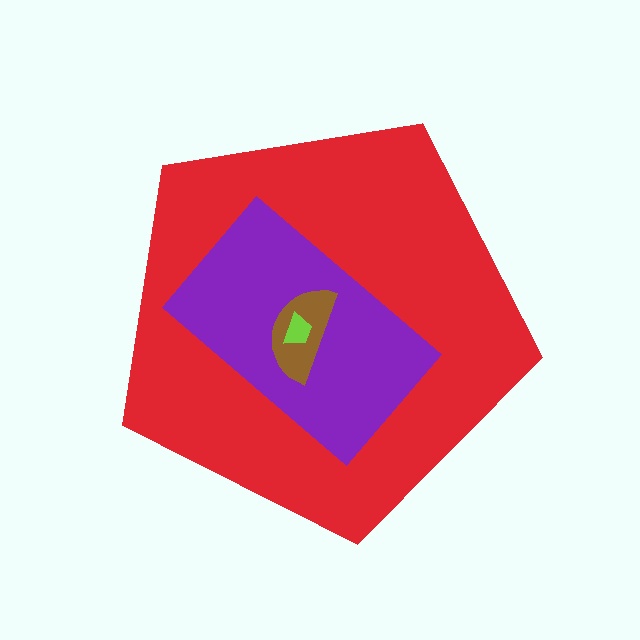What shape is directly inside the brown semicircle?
The lime trapezoid.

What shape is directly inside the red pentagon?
The purple rectangle.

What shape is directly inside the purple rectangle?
The brown semicircle.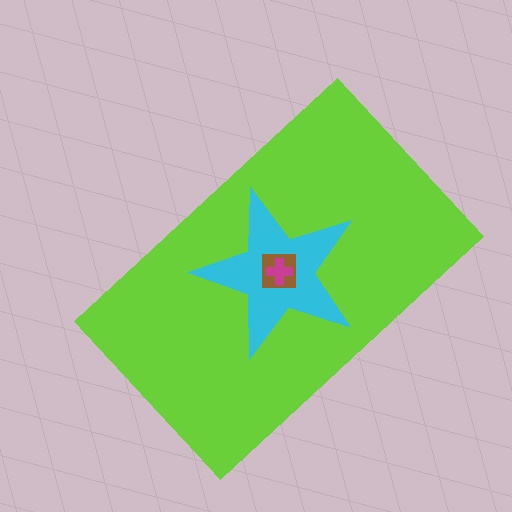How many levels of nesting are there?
4.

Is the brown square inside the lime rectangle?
Yes.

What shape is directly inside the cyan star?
The brown square.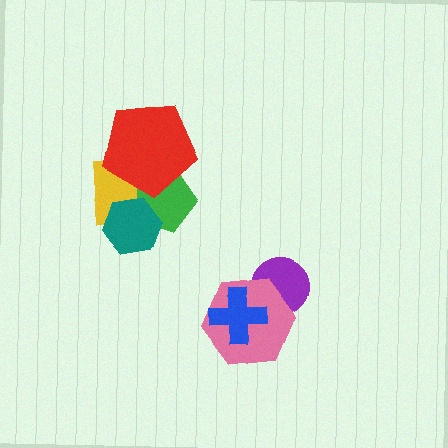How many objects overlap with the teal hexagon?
2 objects overlap with the teal hexagon.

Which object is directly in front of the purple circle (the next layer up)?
The pink hexagon is directly in front of the purple circle.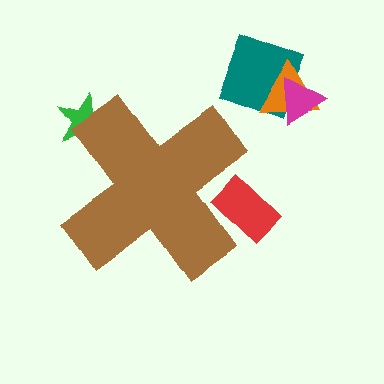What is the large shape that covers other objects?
A brown cross.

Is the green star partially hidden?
Yes, the green star is partially hidden behind the brown cross.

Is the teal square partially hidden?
No, the teal square is fully visible.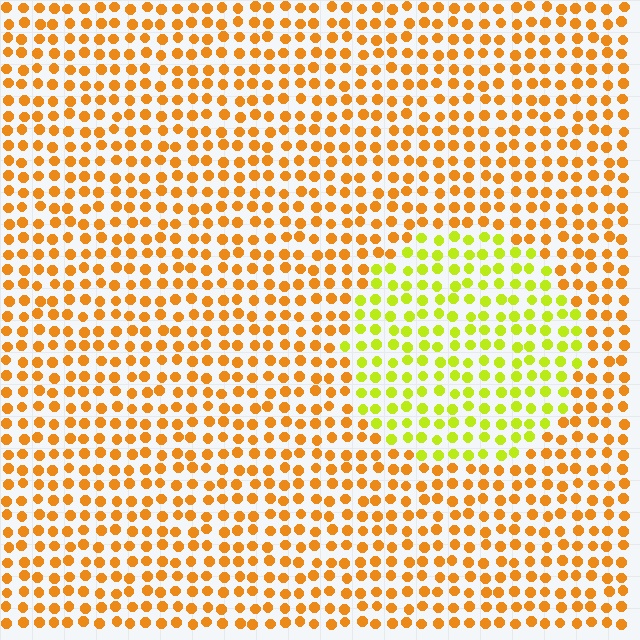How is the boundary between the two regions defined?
The boundary is defined purely by a slight shift in hue (about 42 degrees). Spacing, size, and orientation are identical on both sides.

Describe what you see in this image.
The image is filled with small orange elements in a uniform arrangement. A circle-shaped region is visible where the elements are tinted to a slightly different hue, forming a subtle color boundary.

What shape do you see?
I see a circle.